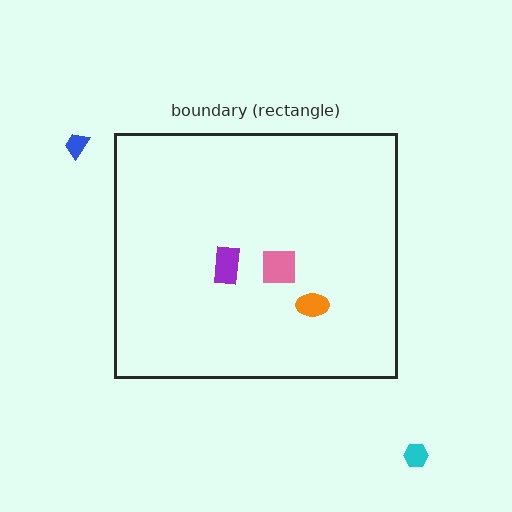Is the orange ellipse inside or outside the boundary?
Inside.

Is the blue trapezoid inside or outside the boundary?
Outside.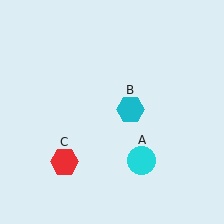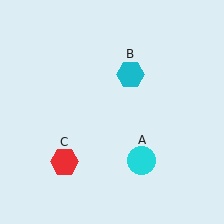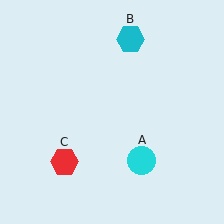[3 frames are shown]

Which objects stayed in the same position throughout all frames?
Cyan circle (object A) and red hexagon (object C) remained stationary.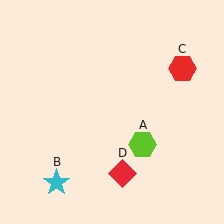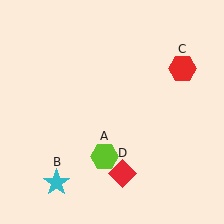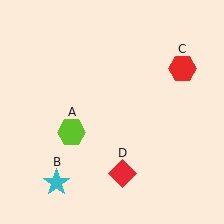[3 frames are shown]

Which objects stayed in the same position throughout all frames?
Cyan star (object B) and red hexagon (object C) and red diamond (object D) remained stationary.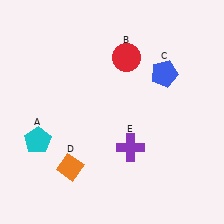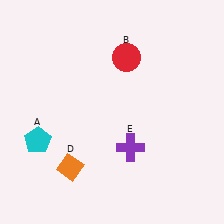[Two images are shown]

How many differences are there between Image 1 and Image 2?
There is 1 difference between the two images.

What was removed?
The blue pentagon (C) was removed in Image 2.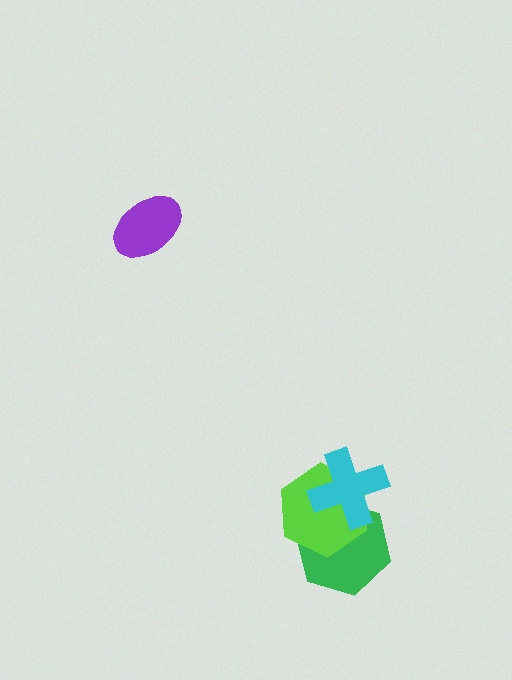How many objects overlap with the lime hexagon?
2 objects overlap with the lime hexagon.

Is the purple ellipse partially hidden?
No, no other shape covers it.